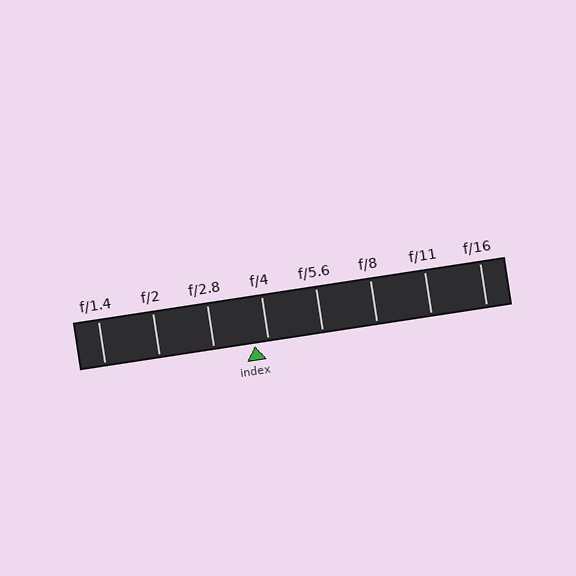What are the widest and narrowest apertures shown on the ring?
The widest aperture shown is f/1.4 and the narrowest is f/16.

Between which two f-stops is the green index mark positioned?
The index mark is between f/2.8 and f/4.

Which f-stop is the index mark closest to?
The index mark is closest to f/4.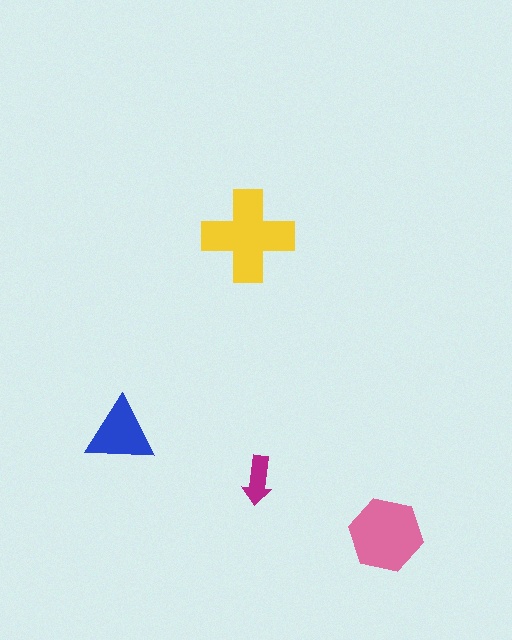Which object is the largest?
The yellow cross.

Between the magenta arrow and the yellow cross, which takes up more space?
The yellow cross.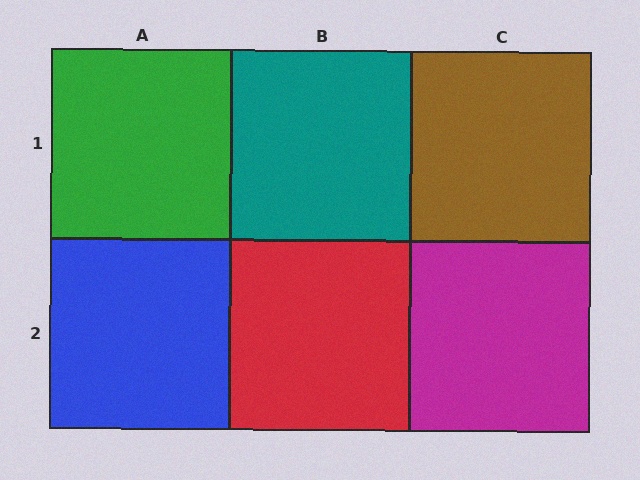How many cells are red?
1 cell is red.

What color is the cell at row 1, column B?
Teal.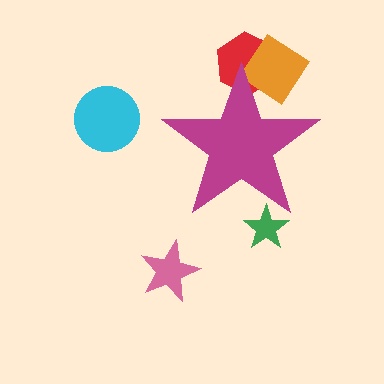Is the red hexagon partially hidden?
Yes, the red hexagon is partially hidden behind the magenta star.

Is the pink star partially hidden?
No, the pink star is fully visible.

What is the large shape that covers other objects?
A magenta star.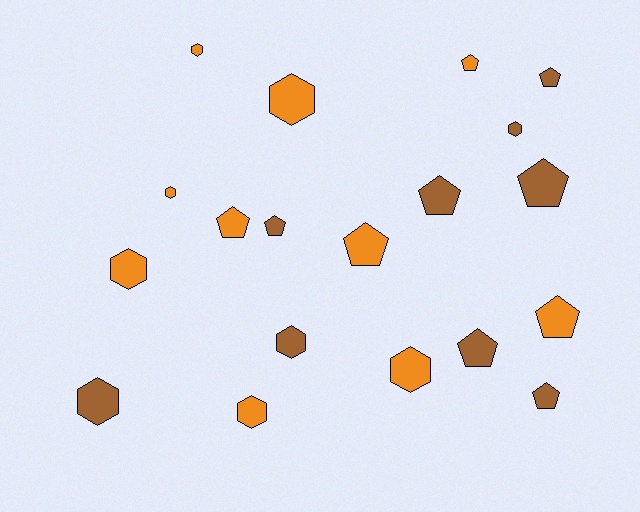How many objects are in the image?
There are 19 objects.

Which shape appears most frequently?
Pentagon, with 10 objects.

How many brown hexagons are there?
There are 3 brown hexagons.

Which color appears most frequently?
Orange, with 10 objects.